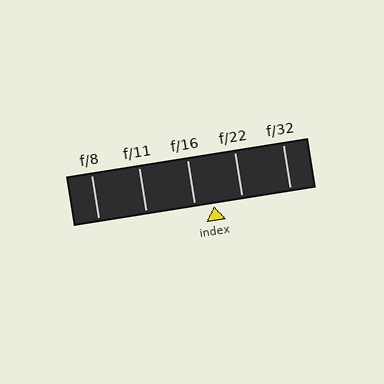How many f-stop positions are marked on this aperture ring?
There are 5 f-stop positions marked.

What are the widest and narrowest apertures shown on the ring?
The widest aperture shown is f/8 and the narrowest is f/32.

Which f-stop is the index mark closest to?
The index mark is closest to f/16.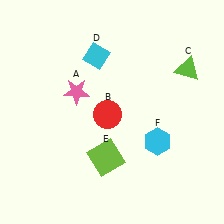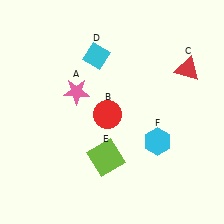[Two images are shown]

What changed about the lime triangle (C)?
In Image 1, C is lime. In Image 2, it changed to red.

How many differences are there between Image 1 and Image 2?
There is 1 difference between the two images.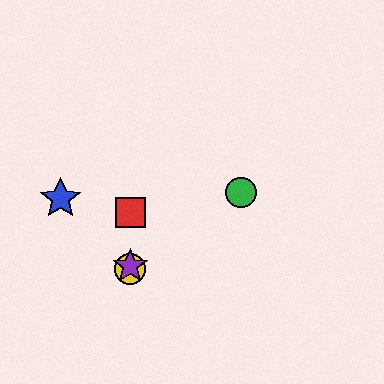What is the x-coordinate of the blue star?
The blue star is at x≈60.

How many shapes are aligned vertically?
3 shapes (the red square, the yellow circle, the purple star) are aligned vertically.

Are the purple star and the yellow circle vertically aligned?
Yes, both are at x≈130.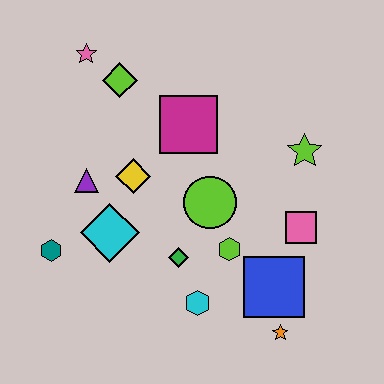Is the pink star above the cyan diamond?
Yes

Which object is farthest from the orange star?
The pink star is farthest from the orange star.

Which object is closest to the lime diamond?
The pink star is closest to the lime diamond.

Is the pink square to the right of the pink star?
Yes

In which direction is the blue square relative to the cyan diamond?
The blue square is to the right of the cyan diamond.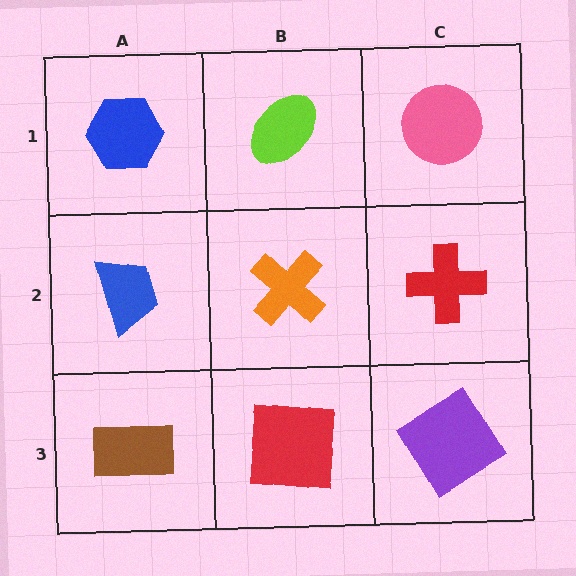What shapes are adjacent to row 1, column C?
A red cross (row 2, column C), a lime ellipse (row 1, column B).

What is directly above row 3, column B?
An orange cross.